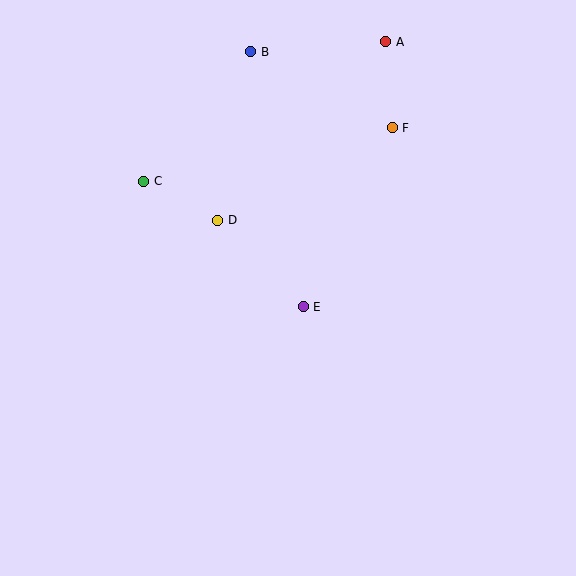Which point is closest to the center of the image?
Point E at (303, 307) is closest to the center.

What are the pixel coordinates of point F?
Point F is at (392, 128).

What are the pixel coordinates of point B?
Point B is at (251, 52).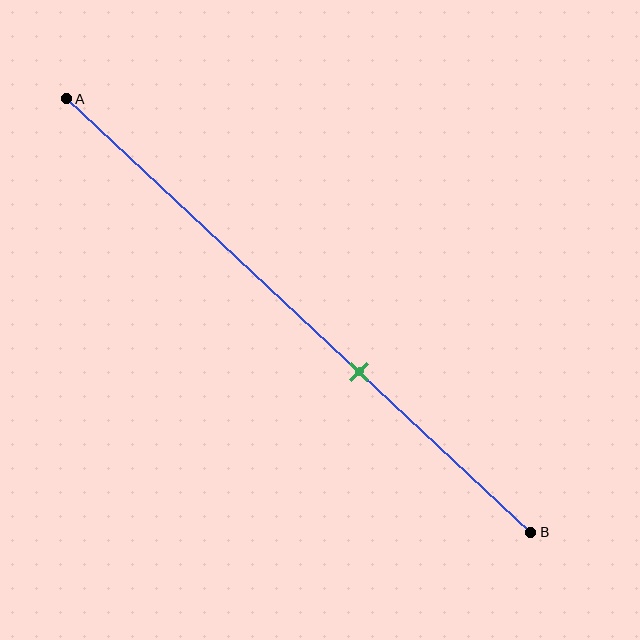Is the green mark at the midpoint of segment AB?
No, the mark is at about 65% from A, not at the 50% midpoint.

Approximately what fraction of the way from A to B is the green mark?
The green mark is approximately 65% of the way from A to B.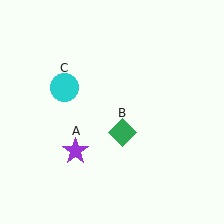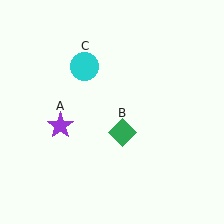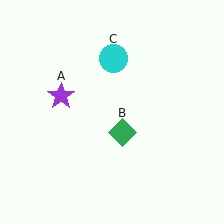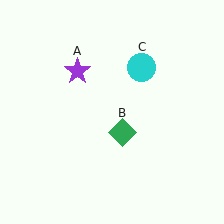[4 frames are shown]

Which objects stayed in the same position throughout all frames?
Green diamond (object B) remained stationary.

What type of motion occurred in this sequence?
The purple star (object A), cyan circle (object C) rotated clockwise around the center of the scene.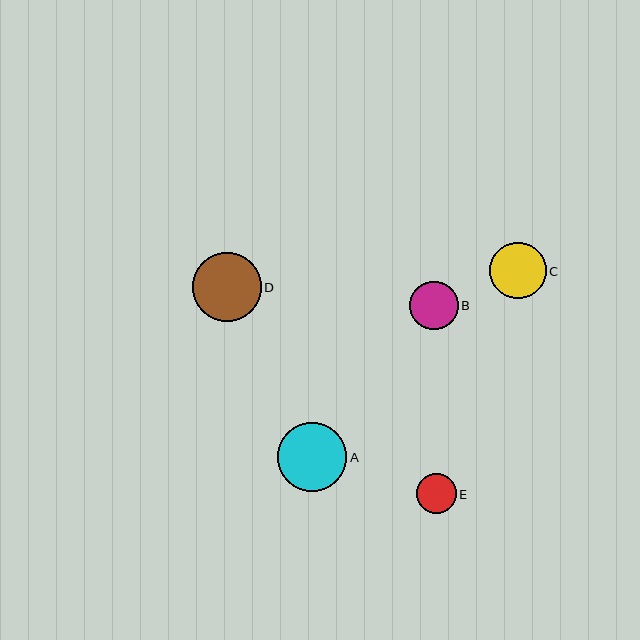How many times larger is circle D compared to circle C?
Circle D is approximately 1.2 times the size of circle C.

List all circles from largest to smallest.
From largest to smallest: A, D, C, B, E.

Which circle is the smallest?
Circle E is the smallest with a size of approximately 39 pixels.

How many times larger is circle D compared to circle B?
Circle D is approximately 1.4 times the size of circle B.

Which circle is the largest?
Circle A is the largest with a size of approximately 69 pixels.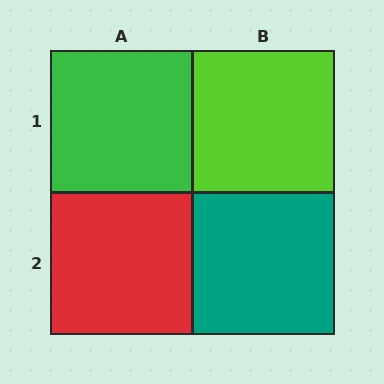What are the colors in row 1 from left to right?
Green, lime.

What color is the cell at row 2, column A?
Red.